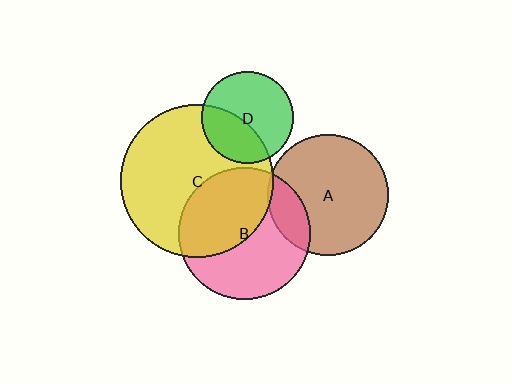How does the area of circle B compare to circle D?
Approximately 2.0 times.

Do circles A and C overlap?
Yes.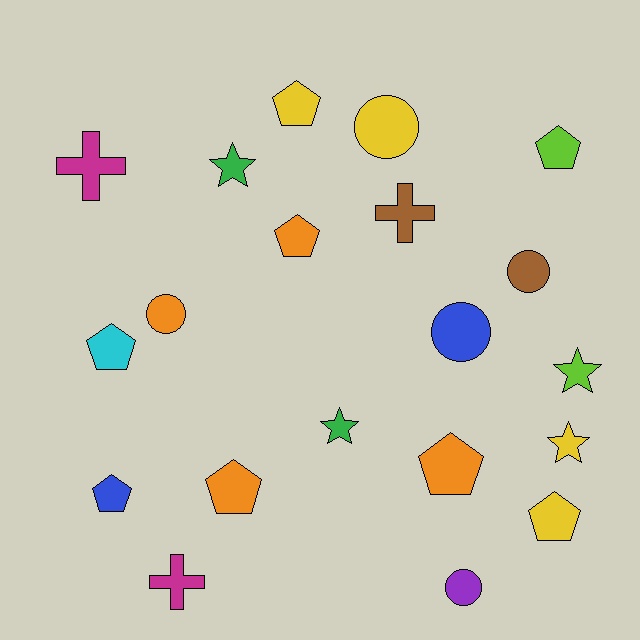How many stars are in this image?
There are 4 stars.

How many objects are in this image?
There are 20 objects.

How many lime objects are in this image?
There are 2 lime objects.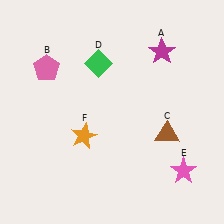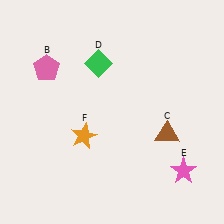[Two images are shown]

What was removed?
The magenta star (A) was removed in Image 2.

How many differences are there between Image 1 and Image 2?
There is 1 difference between the two images.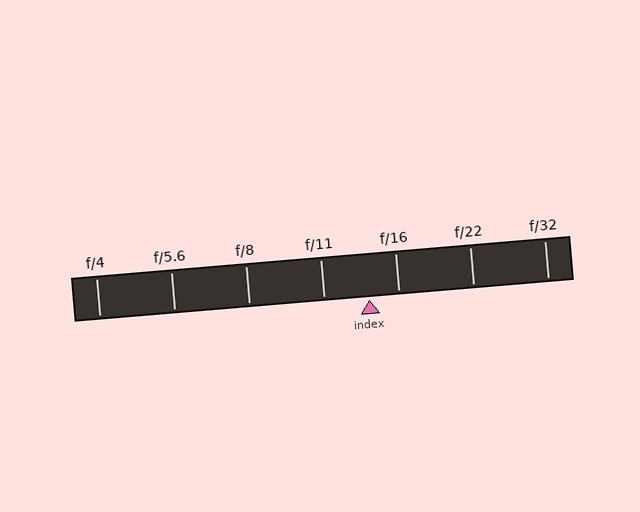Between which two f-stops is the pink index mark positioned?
The index mark is between f/11 and f/16.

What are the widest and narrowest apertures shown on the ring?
The widest aperture shown is f/4 and the narrowest is f/32.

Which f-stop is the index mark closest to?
The index mark is closest to f/16.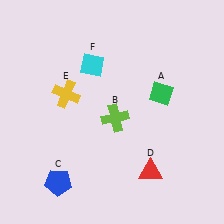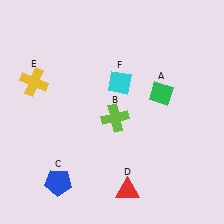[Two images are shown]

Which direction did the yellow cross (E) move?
The yellow cross (E) moved left.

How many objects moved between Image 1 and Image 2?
3 objects moved between the two images.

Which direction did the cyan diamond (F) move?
The cyan diamond (F) moved right.